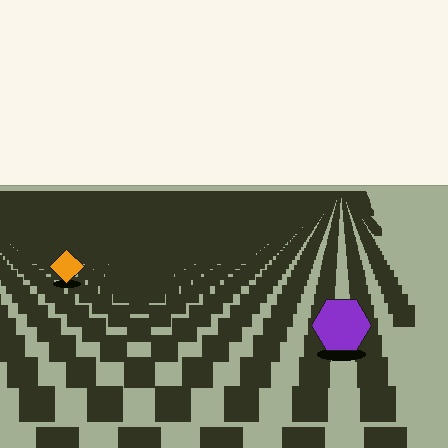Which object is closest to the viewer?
The purple hexagon is closest. The texture marks near it are larger and more spread out.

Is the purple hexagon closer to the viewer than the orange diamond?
Yes. The purple hexagon is closer — you can tell from the texture gradient: the ground texture is coarser near it.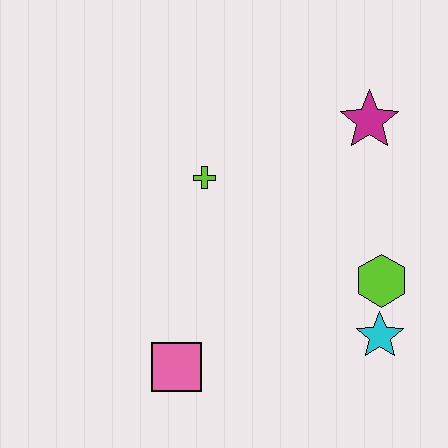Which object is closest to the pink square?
The lime cross is closest to the pink square.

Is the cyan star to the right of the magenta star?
Yes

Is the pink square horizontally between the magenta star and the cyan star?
No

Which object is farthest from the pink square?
The magenta star is farthest from the pink square.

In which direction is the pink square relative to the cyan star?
The pink square is to the left of the cyan star.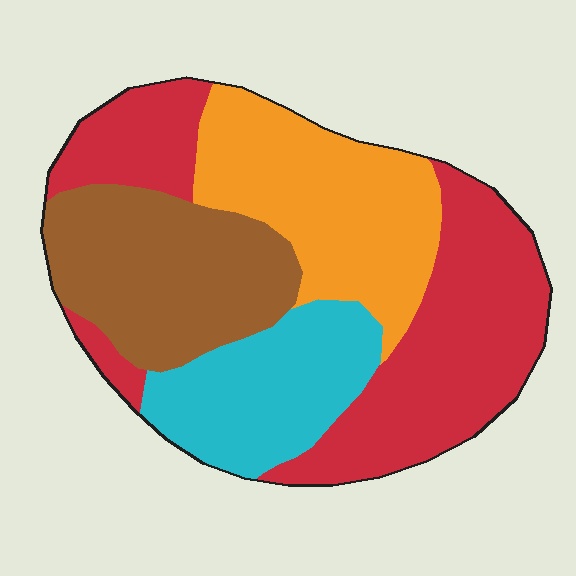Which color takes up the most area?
Red, at roughly 35%.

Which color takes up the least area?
Cyan, at roughly 20%.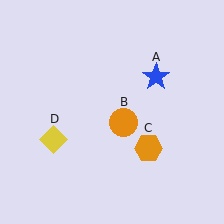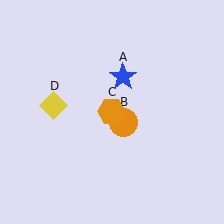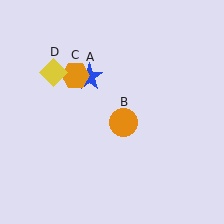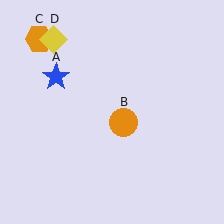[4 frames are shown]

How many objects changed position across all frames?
3 objects changed position: blue star (object A), orange hexagon (object C), yellow diamond (object D).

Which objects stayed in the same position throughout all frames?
Orange circle (object B) remained stationary.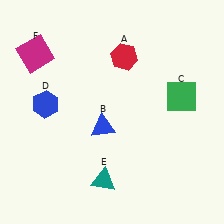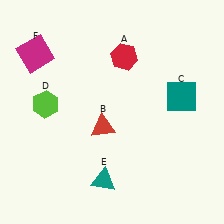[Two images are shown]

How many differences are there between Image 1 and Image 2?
There are 3 differences between the two images.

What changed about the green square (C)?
In Image 1, C is green. In Image 2, it changed to teal.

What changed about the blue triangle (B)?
In Image 1, B is blue. In Image 2, it changed to red.